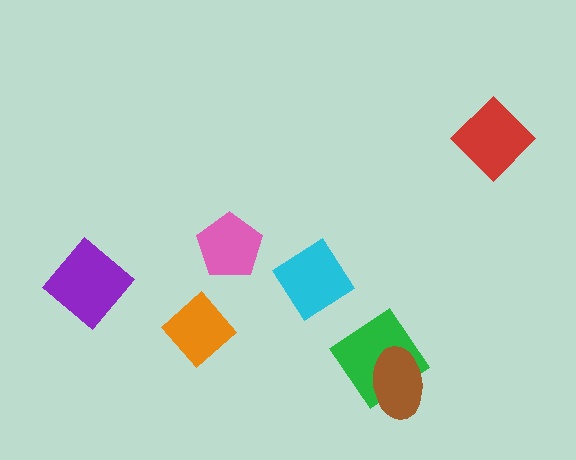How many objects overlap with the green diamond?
1 object overlaps with the green diamond.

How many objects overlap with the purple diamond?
0 objects overlap with the purple diamond.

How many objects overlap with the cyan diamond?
0 objects overlap with the cyan diamond.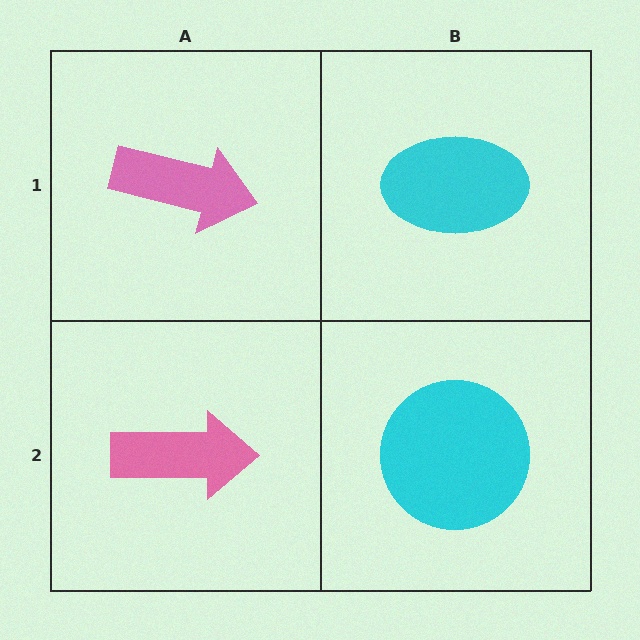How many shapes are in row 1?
2 shapes.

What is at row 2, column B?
A cyan circle.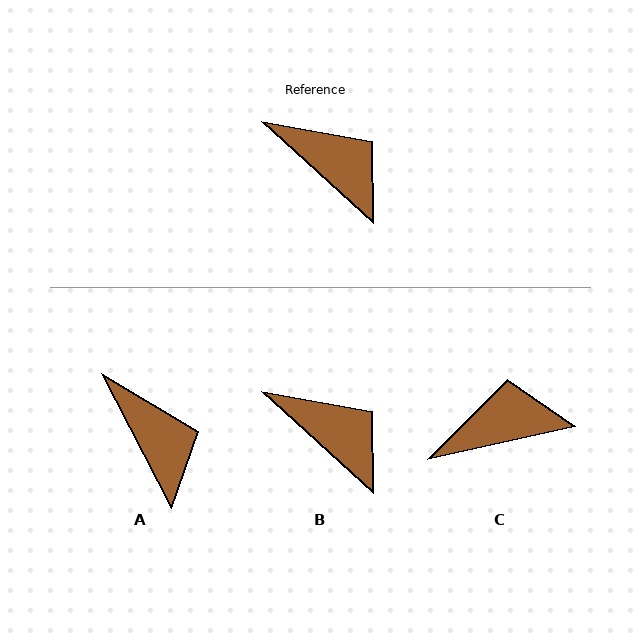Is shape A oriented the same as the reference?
No, it is off by about 20 degrees.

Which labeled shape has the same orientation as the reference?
B.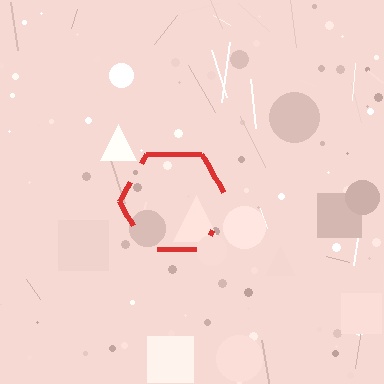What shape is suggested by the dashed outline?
The dashed outline suggests a hexagon.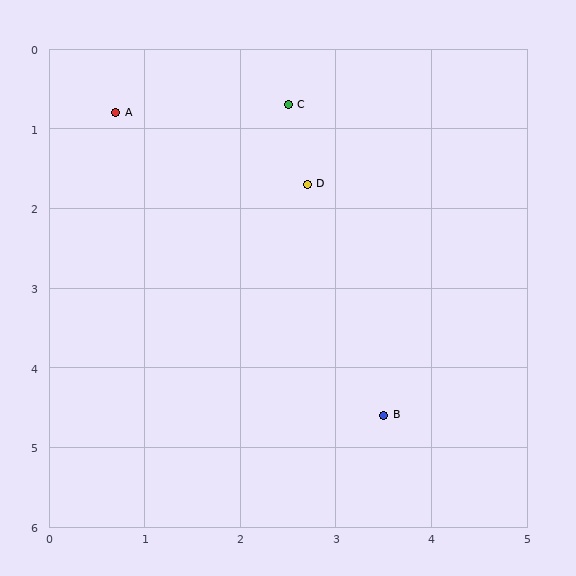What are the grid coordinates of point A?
Point A is at approximately (0.7, 0.8).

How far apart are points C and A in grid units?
Points C and A are about 1.8 grid units apart.